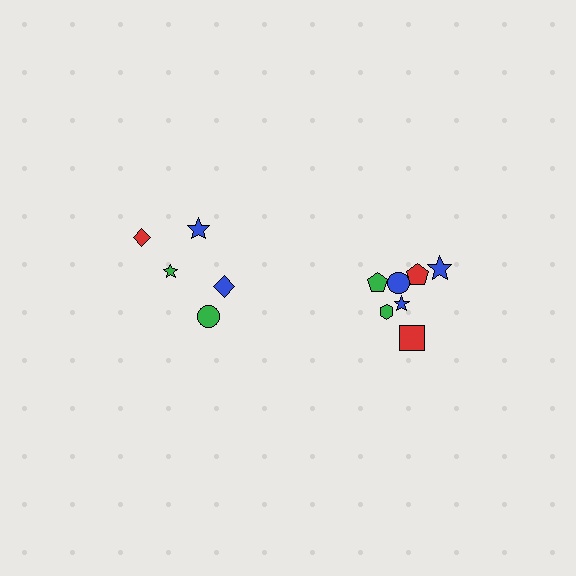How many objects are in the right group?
There are 8 objects.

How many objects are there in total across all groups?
There are 13 objects.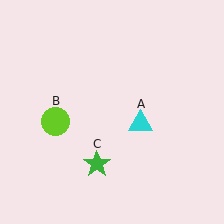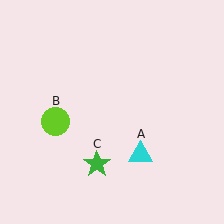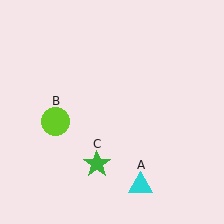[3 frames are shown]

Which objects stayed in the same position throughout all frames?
Lime circle (object B) and green star (object C) remained stationary.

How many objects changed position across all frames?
1 object changed position: cyan triangle (object A).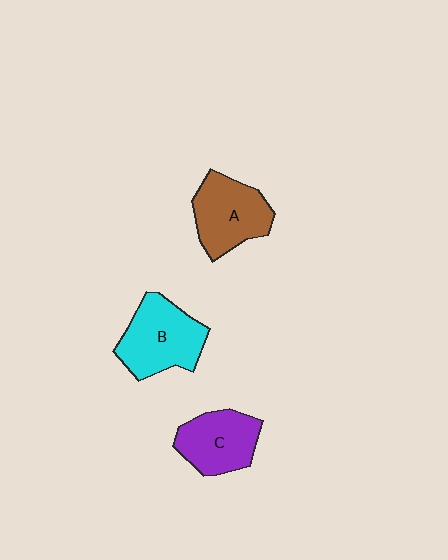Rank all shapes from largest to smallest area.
From largest to smallest: B (cyan), A (brown), C (purple).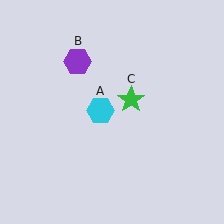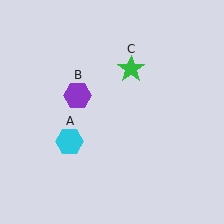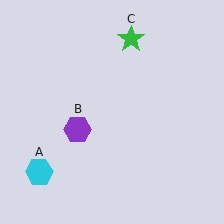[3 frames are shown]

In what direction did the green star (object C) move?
The green star (object C) moved up.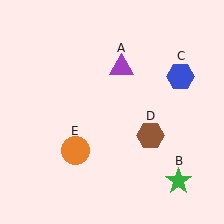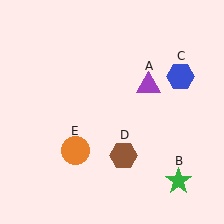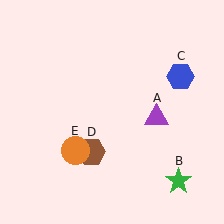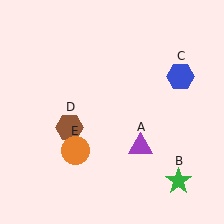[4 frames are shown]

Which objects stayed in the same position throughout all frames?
Green star (object B) and blue hexagon (object C) and orange circle (object E) remained stationary.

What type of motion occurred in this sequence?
The purple triangle (object A), brown hexagon (object D) rotated clockwise around the center of the scene.